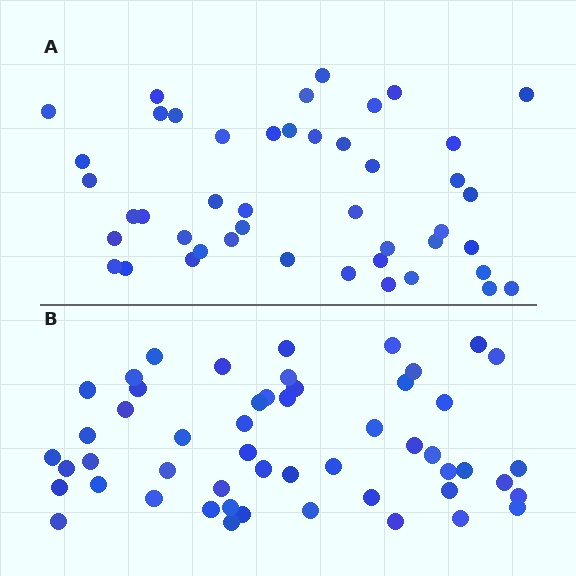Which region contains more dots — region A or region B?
Region B (the bottom region) has more dots.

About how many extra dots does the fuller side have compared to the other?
Region B has roughly 8 or so more dots than region A.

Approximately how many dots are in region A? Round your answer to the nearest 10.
About 40 dots. (The exact count is 45, which rounds to 40.)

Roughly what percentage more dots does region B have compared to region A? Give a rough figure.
About 15% more.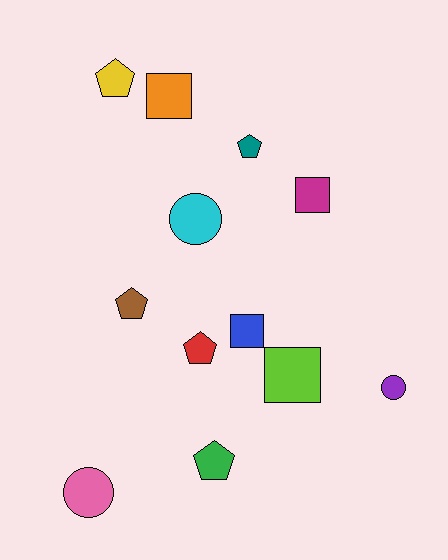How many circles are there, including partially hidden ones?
There are 3 circles.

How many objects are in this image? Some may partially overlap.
There are 12 objects.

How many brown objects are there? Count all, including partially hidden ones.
There is 1 brown object.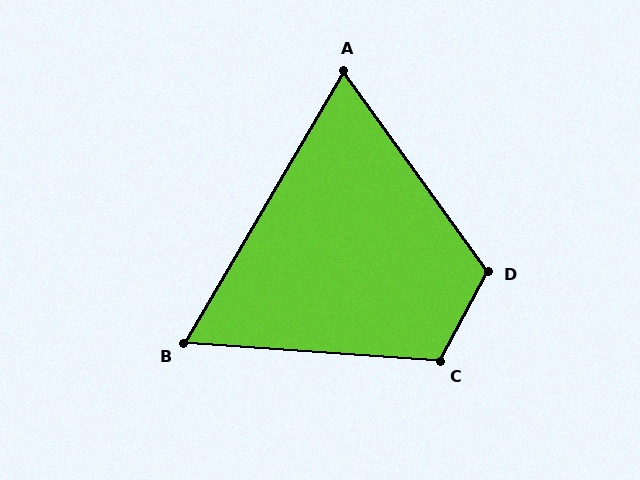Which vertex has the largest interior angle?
D, at approximately 116 degrees.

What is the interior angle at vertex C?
Approximately 114 degrees (obtuse).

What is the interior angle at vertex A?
Approximately 66 degrees (acute).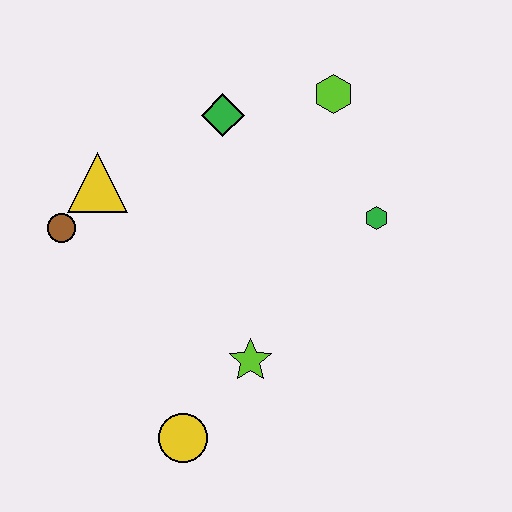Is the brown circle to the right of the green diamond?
No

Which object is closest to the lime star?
The yellow circle is closest to the lime star.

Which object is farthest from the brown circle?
The green hexagon is farthest from the brown circle.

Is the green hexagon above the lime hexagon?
No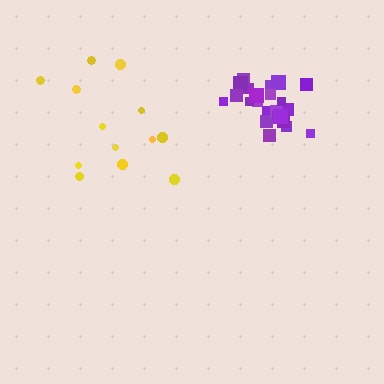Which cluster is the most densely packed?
Purple.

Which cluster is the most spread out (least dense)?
Yellow.